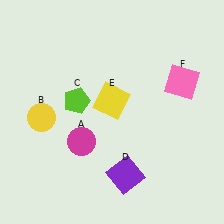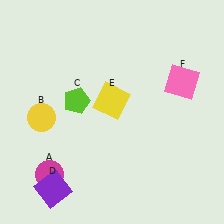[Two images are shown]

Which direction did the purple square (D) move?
The purple square (D) moved left.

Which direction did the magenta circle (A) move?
The magenta circle (A) moved down.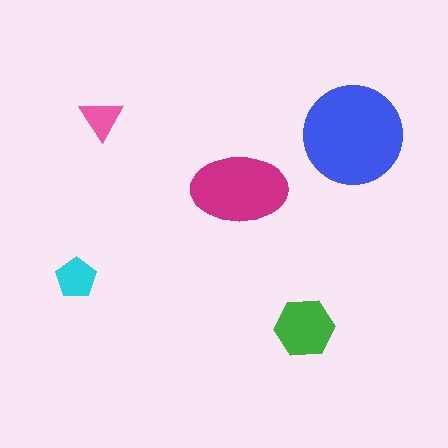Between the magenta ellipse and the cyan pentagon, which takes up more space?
The magenta ellipse.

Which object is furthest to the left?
The cyan pentagon is leftmost.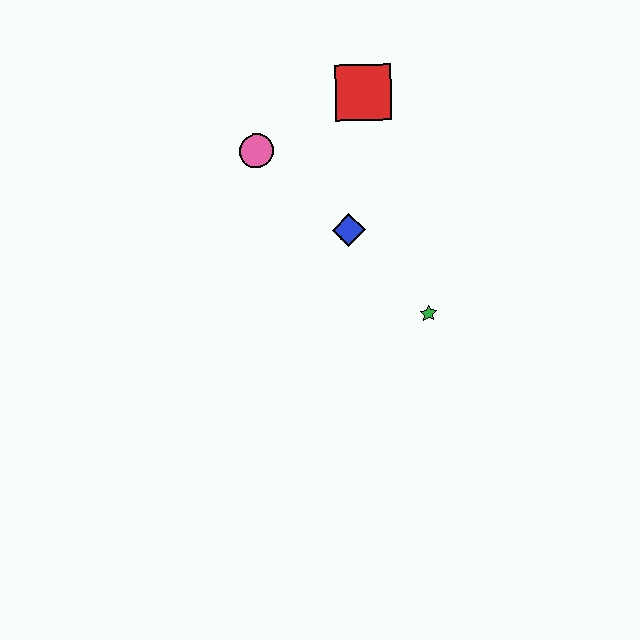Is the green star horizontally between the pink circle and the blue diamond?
No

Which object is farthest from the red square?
The green star is farthest from the red square.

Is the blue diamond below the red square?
Yes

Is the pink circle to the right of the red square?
No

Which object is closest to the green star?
The blue diamond is closest to the green star.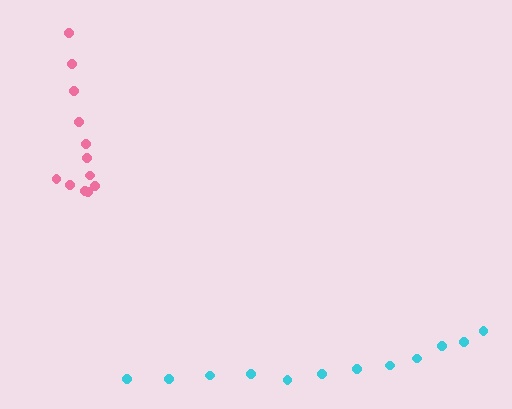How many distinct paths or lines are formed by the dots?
There are 2 distinct paths.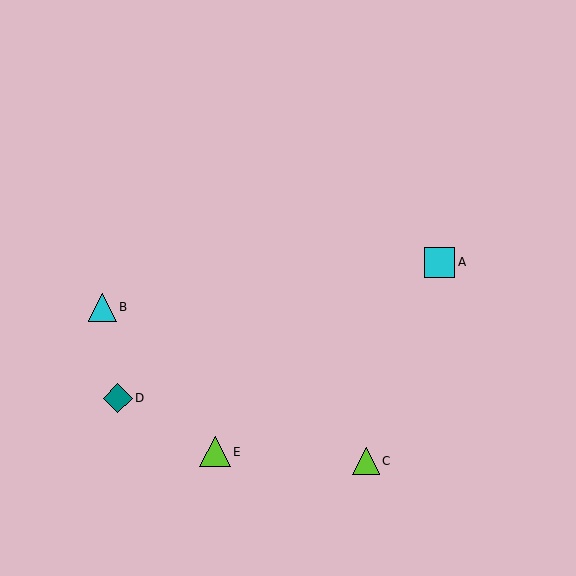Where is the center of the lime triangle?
The center of the lime triangle is at (215, 452).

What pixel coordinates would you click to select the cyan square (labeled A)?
Click at (440, 262) to select the cyan square A.